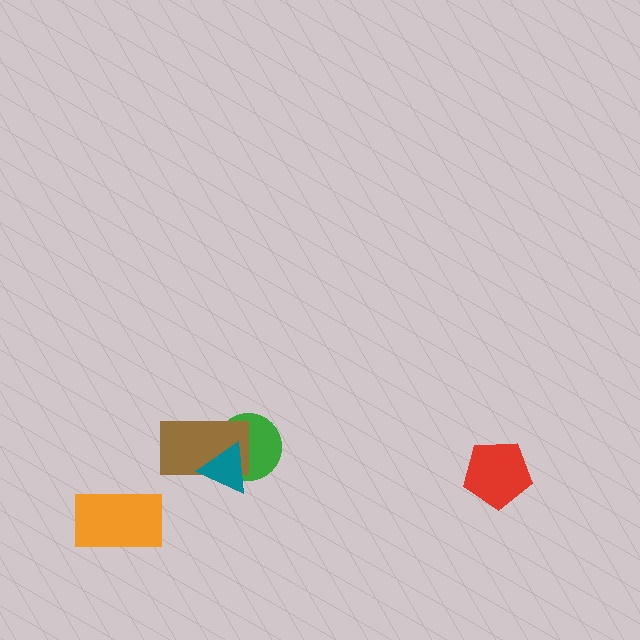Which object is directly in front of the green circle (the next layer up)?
The brown rectangle is directly in front of the green circle.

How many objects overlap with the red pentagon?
0 objects overlap with the red pentagon.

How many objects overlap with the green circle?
2 objects overlap with the green circle.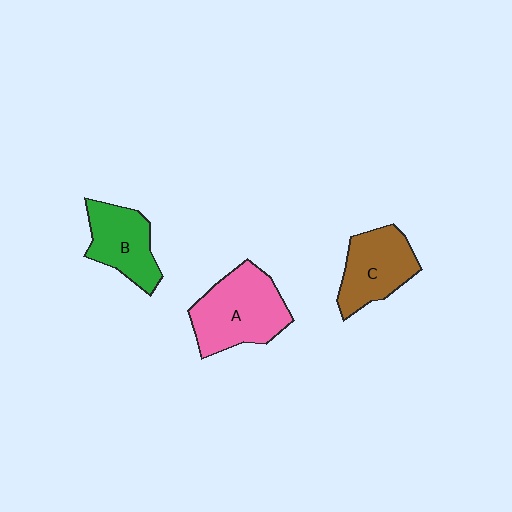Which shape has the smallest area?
Shape B (green).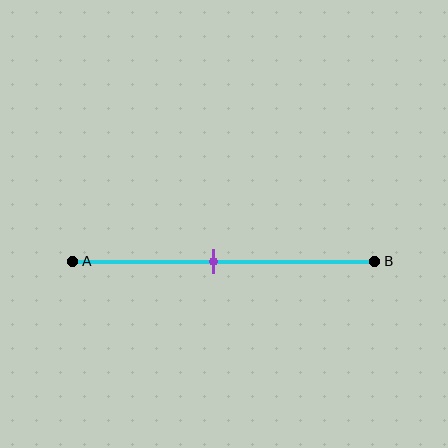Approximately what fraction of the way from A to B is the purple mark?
The purple mark is approximately 45% of the way from A to B.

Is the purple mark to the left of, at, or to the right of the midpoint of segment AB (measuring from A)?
The purple mark is to the left of the midpoint of segment AB.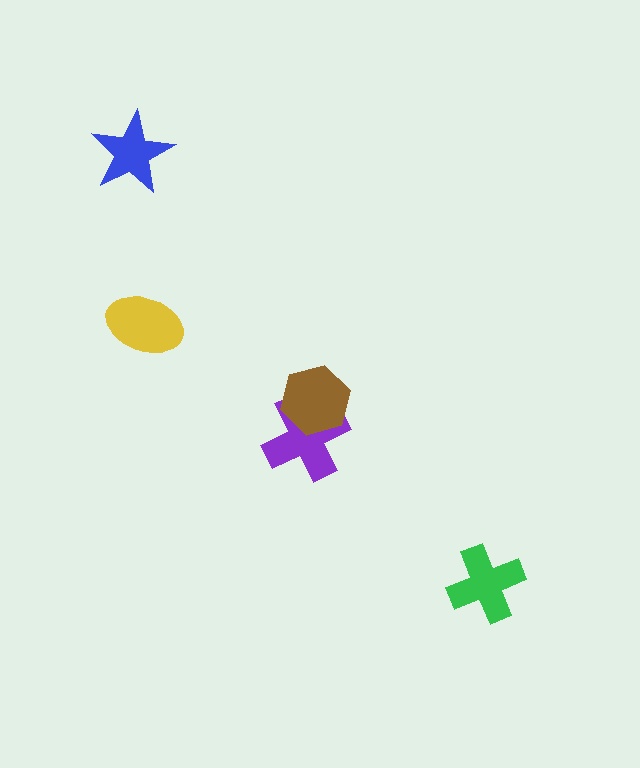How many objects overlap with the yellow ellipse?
0 objects overlap with the yellow ellipse.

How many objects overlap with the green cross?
0 objects overlap with the green cross.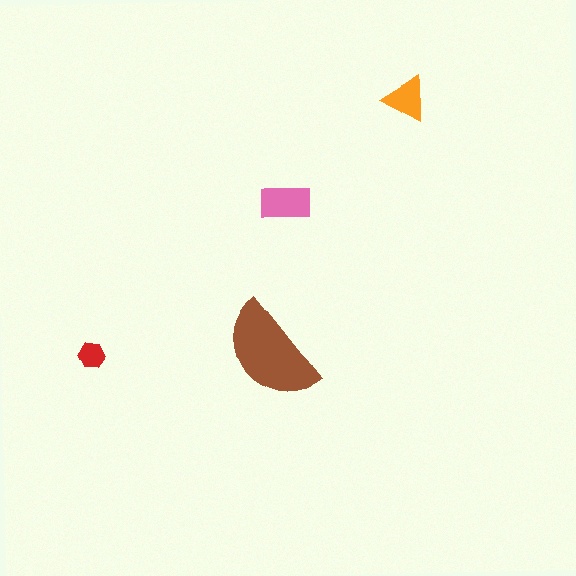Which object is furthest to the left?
The red hexagon is leftmost.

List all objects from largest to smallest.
The brown semicircle, the pink rectangle, the orange triangle, the red hexagon.